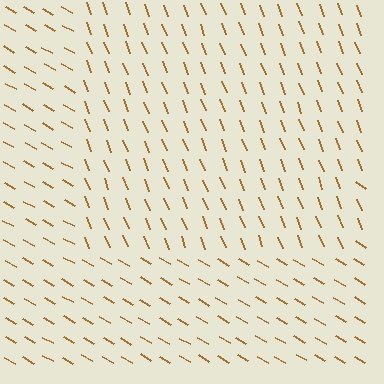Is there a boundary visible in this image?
Yes, there is a texture boundary formed by a change in line orientation.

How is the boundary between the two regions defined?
The boundary is defined purely by a change in line orientation (approximately 39 degrees difference). All lines are the same color and thickness.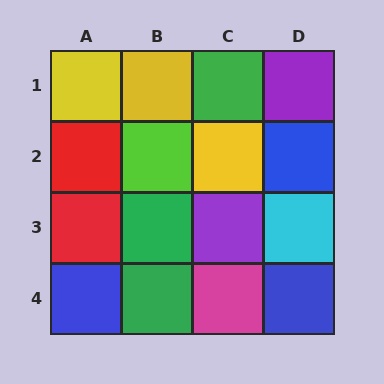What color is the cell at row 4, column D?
Blue.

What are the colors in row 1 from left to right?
Yellow, yellow, green, purple.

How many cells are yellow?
3 cells are yellow.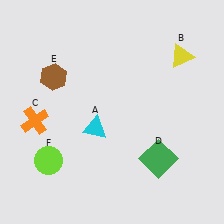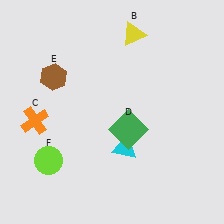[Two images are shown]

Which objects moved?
The objects that moved are: the cyan triangle (A), the yellow triangle (B), the green square (D).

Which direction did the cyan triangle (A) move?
The cyan triangle (A) moved right.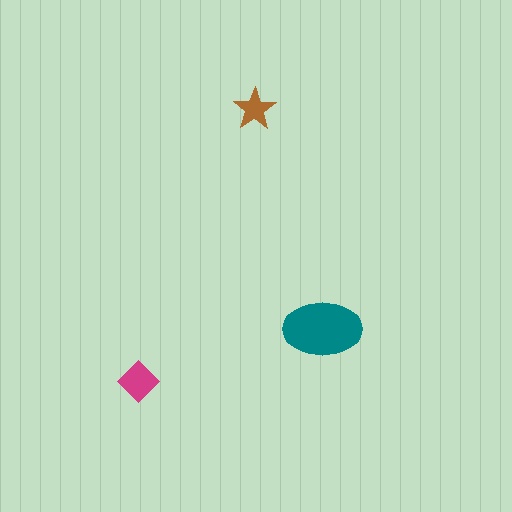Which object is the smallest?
The brown star.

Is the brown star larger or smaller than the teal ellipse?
Smaller.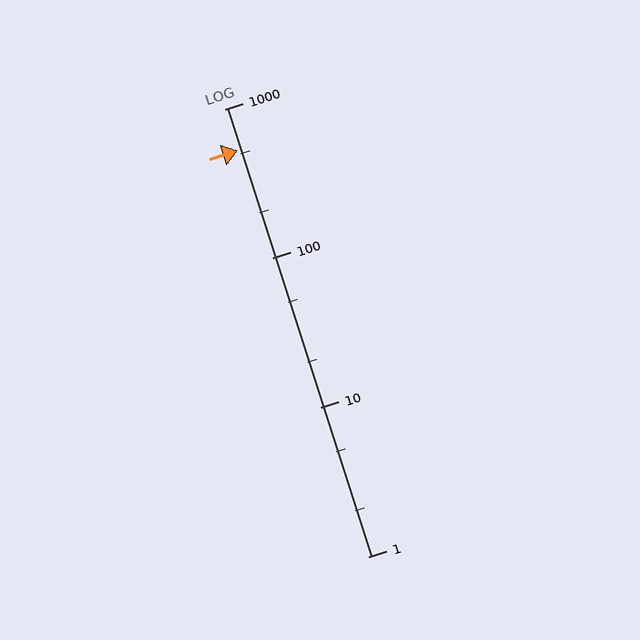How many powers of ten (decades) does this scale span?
The scale spans 3 decades, from 1 to 1000.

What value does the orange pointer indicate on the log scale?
The pointer indicates approximately 530.